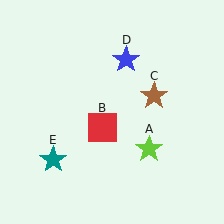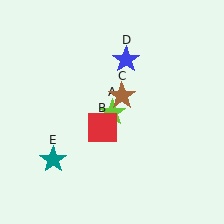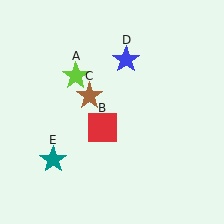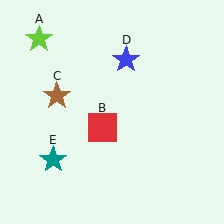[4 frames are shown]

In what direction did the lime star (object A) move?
The lime star (object A) moved up and to the left.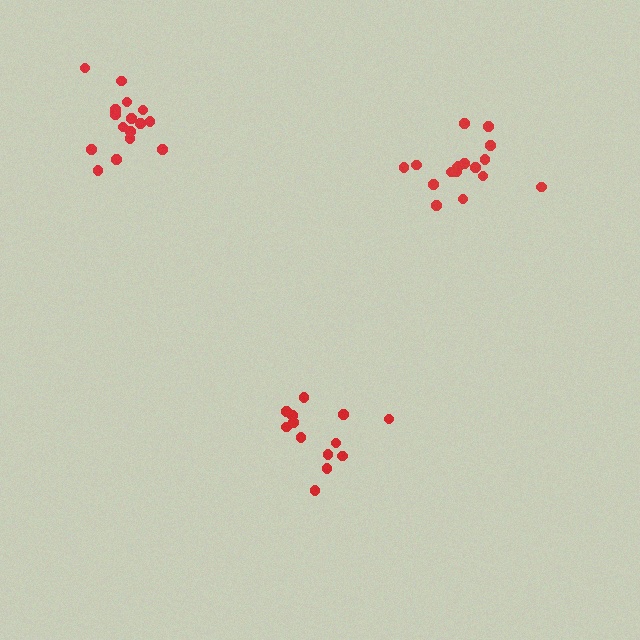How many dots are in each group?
Group 1: 13 dots, Group 2: 16 dots, Group 3: 17 dots (46 total).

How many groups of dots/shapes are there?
There are 3 groups.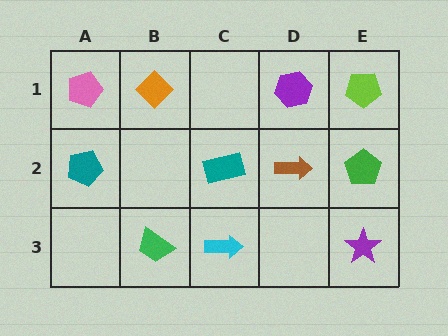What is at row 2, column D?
A brown arrow.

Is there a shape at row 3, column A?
No, that cell is empty.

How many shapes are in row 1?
4 shapes.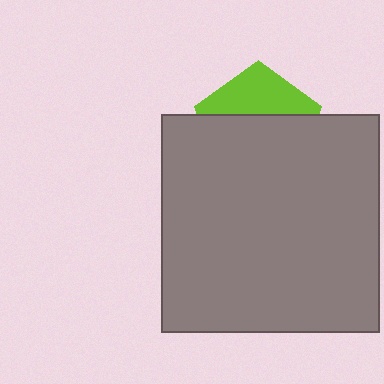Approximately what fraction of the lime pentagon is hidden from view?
Roughly 64% of the lime pentagon is hidden behind the gray square.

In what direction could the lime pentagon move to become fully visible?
The lime pentagon could move up. That would shift it out from behind the gray square entirely.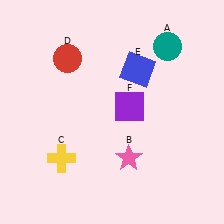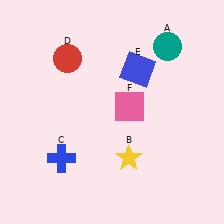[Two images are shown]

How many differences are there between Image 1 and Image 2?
There are 3 differences between the two images.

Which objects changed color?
B changed from pink to yellow. C changed from yellow to blue. F changed from purple to pink.